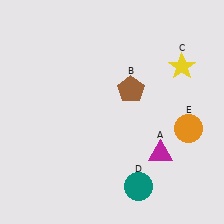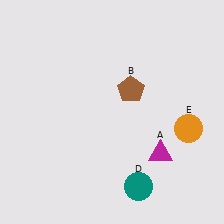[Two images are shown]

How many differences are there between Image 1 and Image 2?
There is 1 difference between the two images.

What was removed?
The yellow star (C) was removed in Image 2.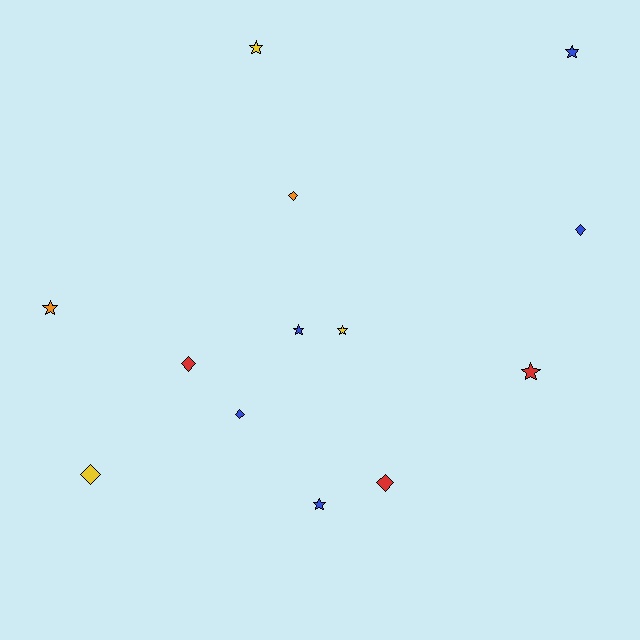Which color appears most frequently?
Blue, with 5 objects.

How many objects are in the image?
There are 13 objects.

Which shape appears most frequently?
Star, with 7 objects.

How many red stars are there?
There is 1 red star.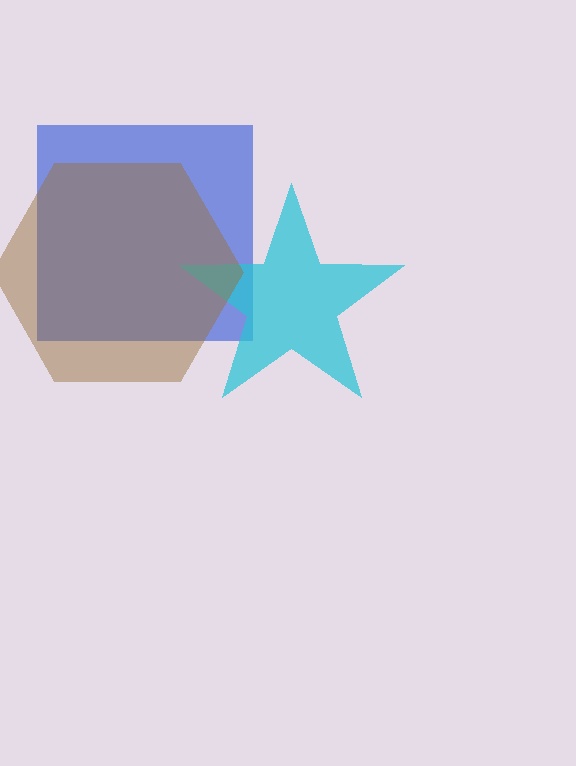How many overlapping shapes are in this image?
There are 3 overlapping shapes in the image.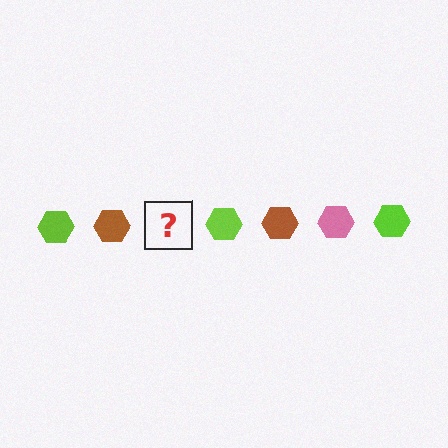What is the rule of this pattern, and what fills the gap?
The rule is that the pattern cycles through lime, brown, pink hexagons. The gap should be filled with a pink hexagon.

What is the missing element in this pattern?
The missing element is a pink hexagon.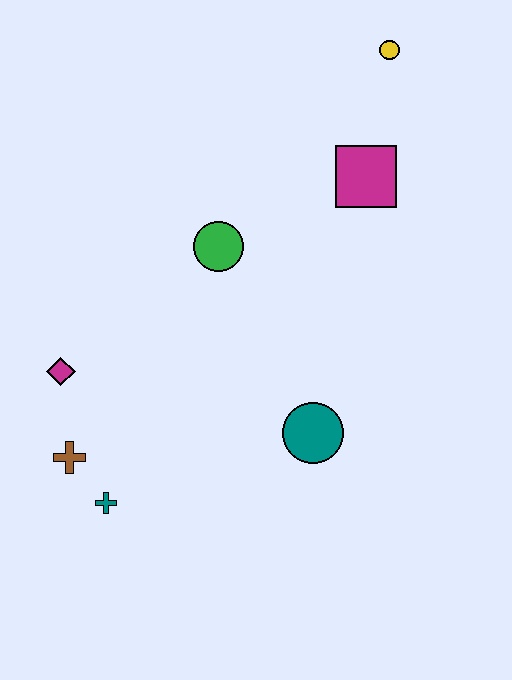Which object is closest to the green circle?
The magenta square is closest to the green circle.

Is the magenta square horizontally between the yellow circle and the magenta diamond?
Yes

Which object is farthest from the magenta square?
The teal cross is farthest from the magenta square.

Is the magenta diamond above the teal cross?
Yes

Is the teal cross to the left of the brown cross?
No